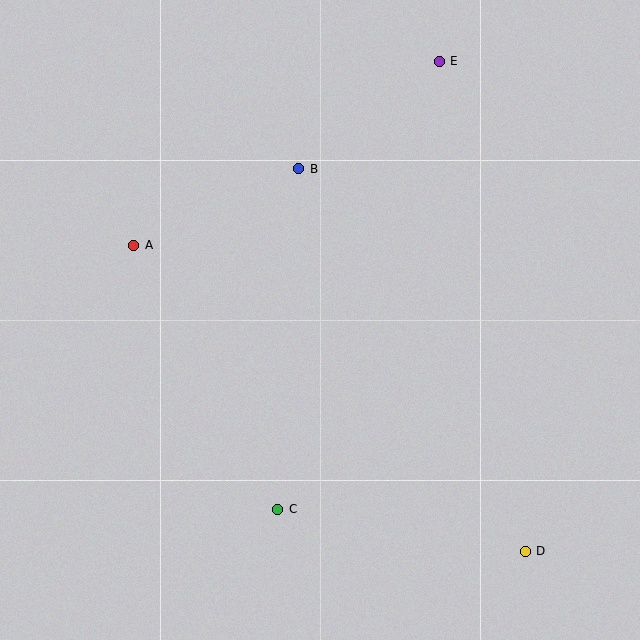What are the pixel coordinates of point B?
Point B is at (299, 169).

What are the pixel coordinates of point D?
Point D is at (525, 551).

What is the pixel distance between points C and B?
The distance between C and B is 341 pixels.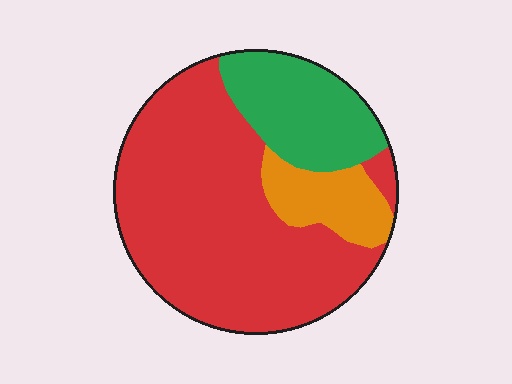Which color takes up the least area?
Orange, at roughly 10%.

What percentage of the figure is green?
Green covers 21% of the figure.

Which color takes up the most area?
Red, at roughly 65%.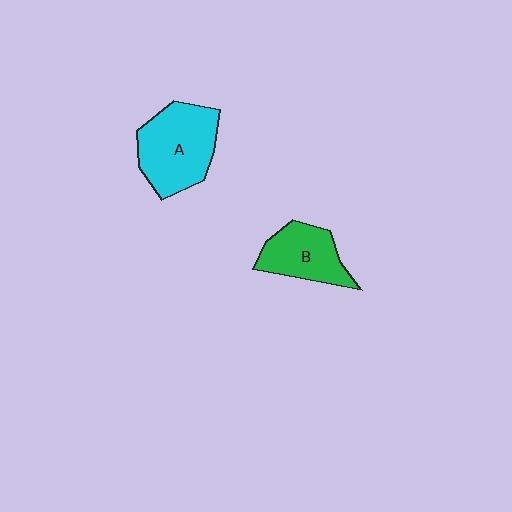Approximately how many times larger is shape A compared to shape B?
Approximately 1.4 times.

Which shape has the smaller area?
Shape B (green).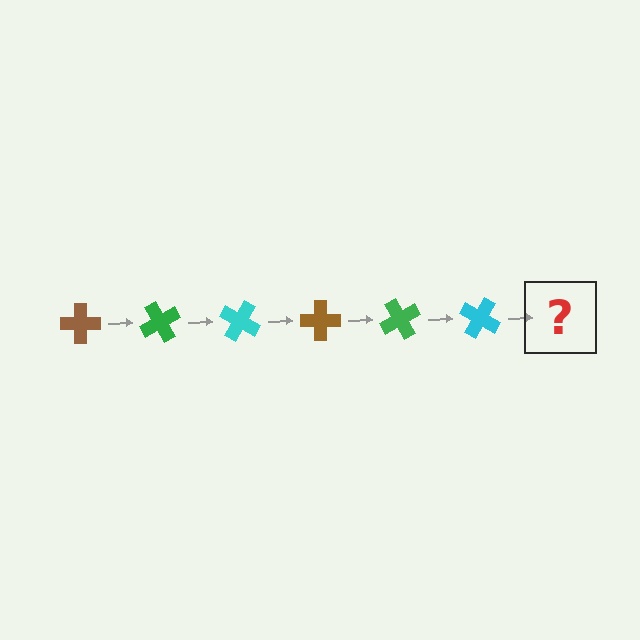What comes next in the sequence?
The next element should be a brown cross, rotated 360 degrees from the start.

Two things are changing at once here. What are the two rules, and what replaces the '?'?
The two rules are that it rotates 60 degrees each step and the color cycles through brown, green, and cyan. The '?' should be a brown cross, rotated 360 degrees from the start.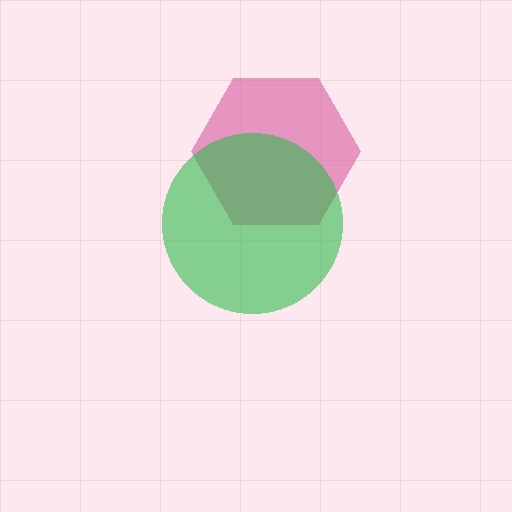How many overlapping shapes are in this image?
There are 2 overlapping shapes in the image.